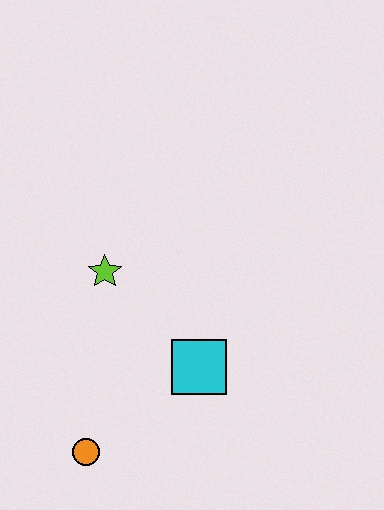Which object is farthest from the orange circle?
The lime star is farthest from the orange circle.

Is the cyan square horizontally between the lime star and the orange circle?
No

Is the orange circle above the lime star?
No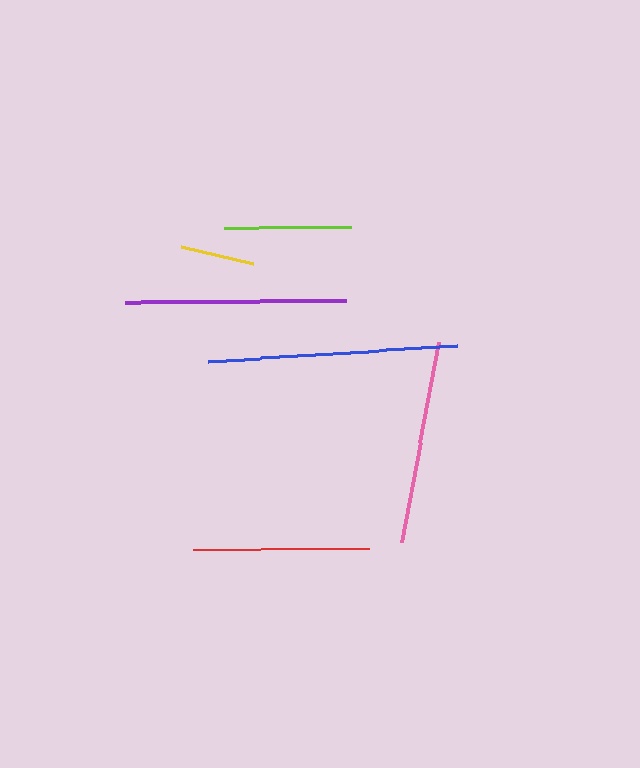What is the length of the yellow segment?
The yellow segment is approximately 74 pixels long.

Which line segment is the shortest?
The yellow line is the shortest at approximately 74 pixels.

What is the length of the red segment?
The red segment is approximately 177 pixels long.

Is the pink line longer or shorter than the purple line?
The purple line is longer than the pink line.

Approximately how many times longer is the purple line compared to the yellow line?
The purple line is approximately 3.0 times the length of the yellow line.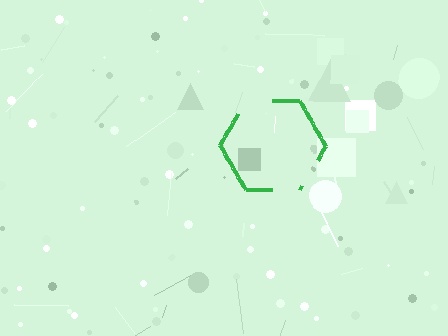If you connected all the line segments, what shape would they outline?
They would outline a hexagon.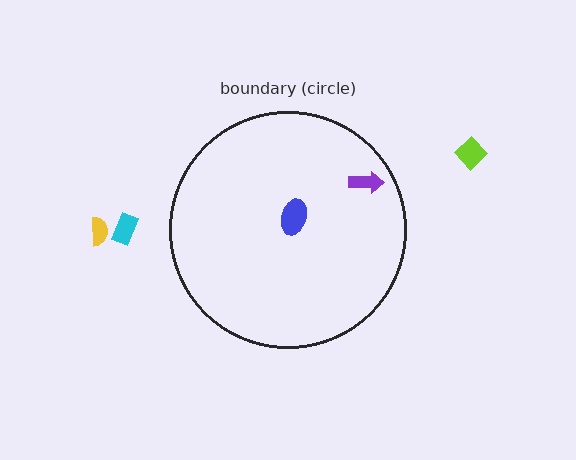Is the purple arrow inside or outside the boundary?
Inside.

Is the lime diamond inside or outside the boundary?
Outside.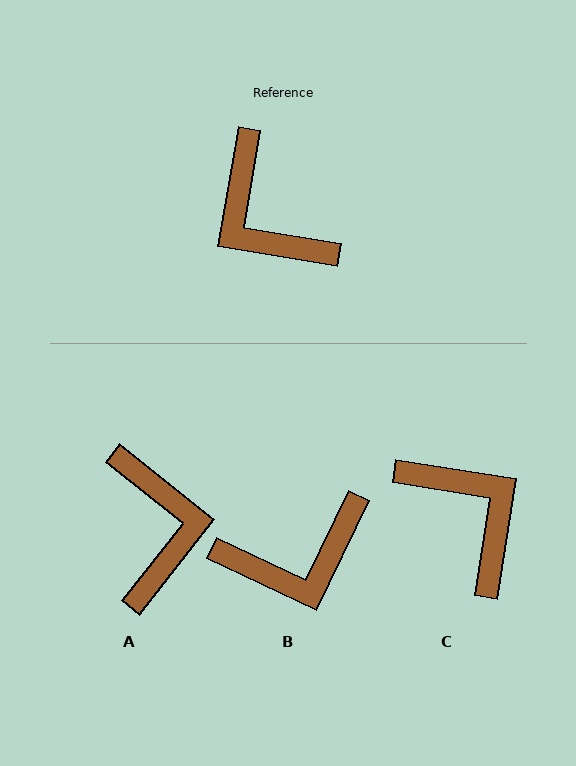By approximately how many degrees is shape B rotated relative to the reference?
Approximately 74 degrees counter-clockwise.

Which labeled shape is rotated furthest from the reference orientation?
C, about 179 degrees away.